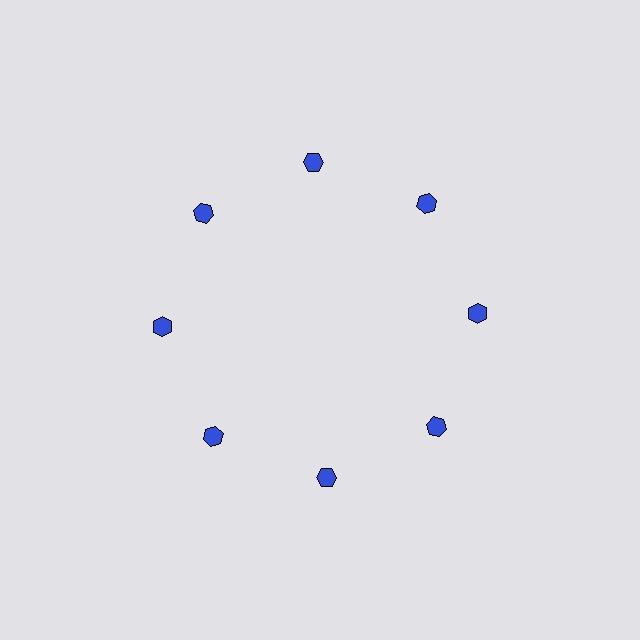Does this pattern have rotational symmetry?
Yes, this pattern has 8-fold rotational symmetry. It looks the same after rotating 45 degrees around the center.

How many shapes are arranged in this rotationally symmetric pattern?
There are 8 shapes, arranged in 8 groups of 1.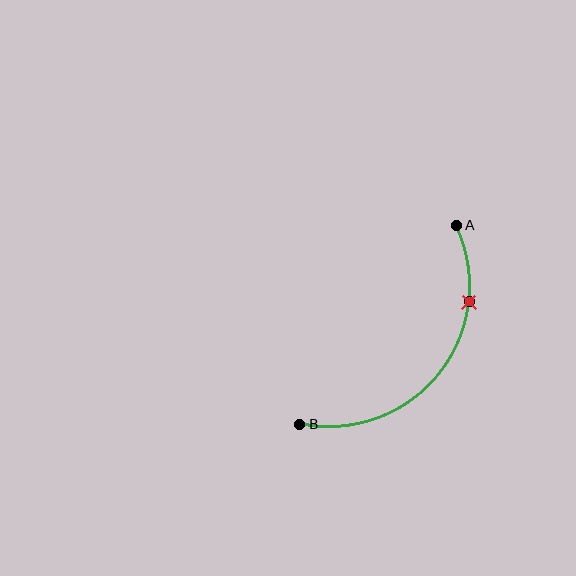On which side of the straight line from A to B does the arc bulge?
The arc bulges below and to the right of the straight line connecting A and B.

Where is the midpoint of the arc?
The arc midpoint is the point on the curve farthest from the straight line joining A and B. It sits below and to the right of that line.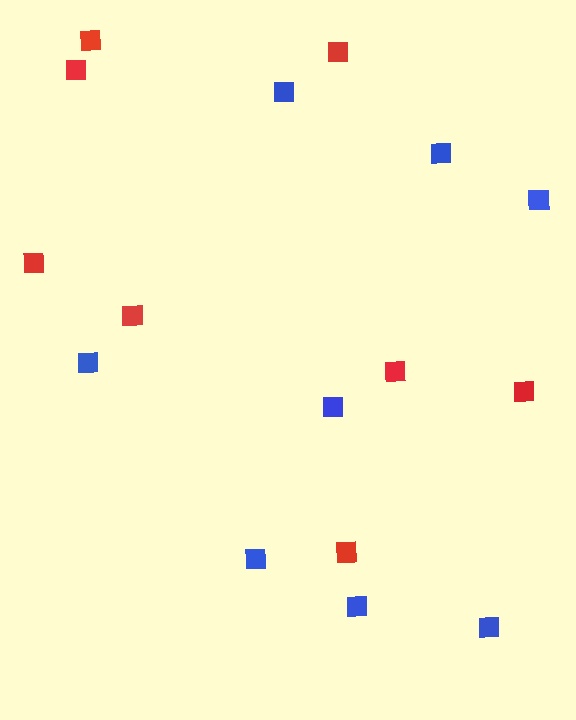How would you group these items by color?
There are 2 groups: one group of red squares (8) and one group of blue squares (8).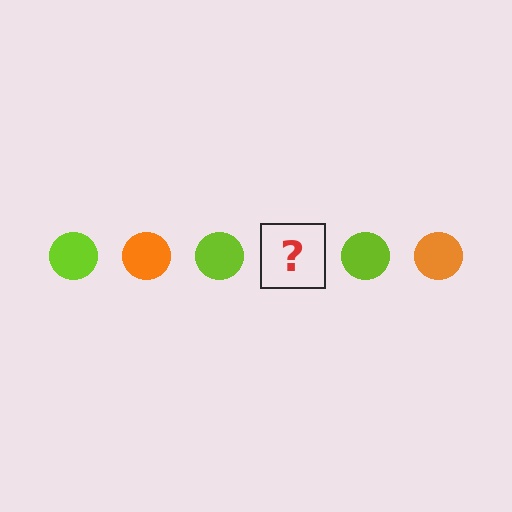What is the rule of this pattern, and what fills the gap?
The rule is that the pattern cycles through lime, orange circles. The gap should be filled with an orange circle.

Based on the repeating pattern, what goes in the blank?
The blank should be an orange circle.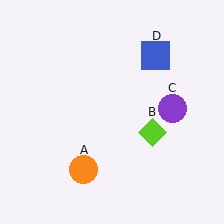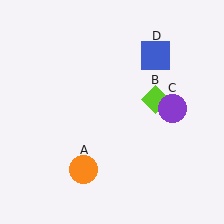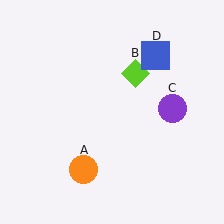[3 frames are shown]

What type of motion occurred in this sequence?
The lime diamond (object B) rotated counterclockwise around the center of the scene.